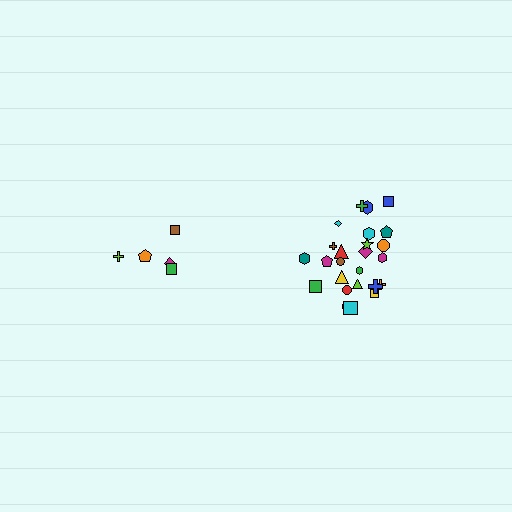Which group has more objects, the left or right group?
The right group.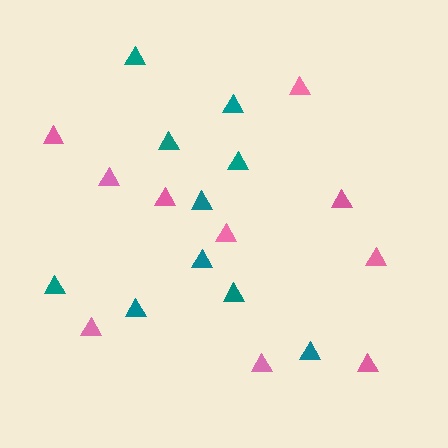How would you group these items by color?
There are 2 groups: one group of pink triangles (10) and one group of teal triangles (10).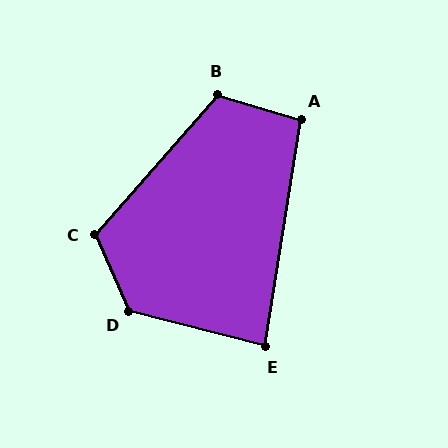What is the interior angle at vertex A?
Approximately 98 degrees (obtuse).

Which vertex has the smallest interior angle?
E, at approximately 84 degrees.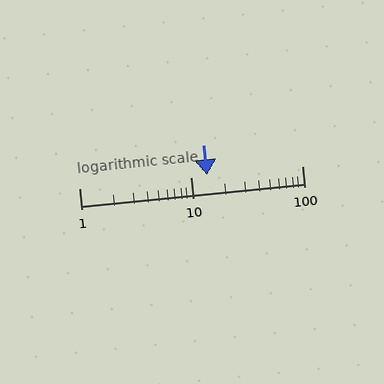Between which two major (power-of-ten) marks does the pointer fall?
The pointer is between 10 and 100.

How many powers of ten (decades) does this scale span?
The scale spans 2 decades, from 1 to 100.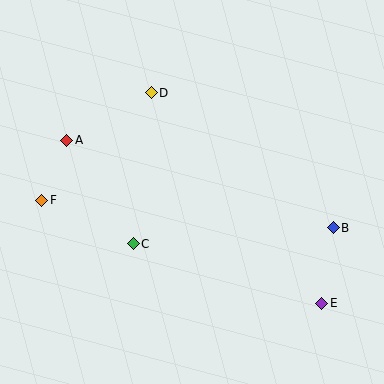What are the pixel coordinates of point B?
Point B is at (333, 228).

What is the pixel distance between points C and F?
The distance between C and F is 101 pixels.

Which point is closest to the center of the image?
Point C at (133, 244) is closest to the center.